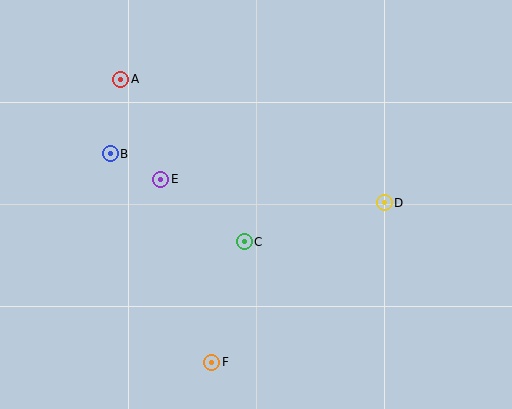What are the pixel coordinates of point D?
Point D is at (384, 203).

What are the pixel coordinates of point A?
Point A is at (121, 79).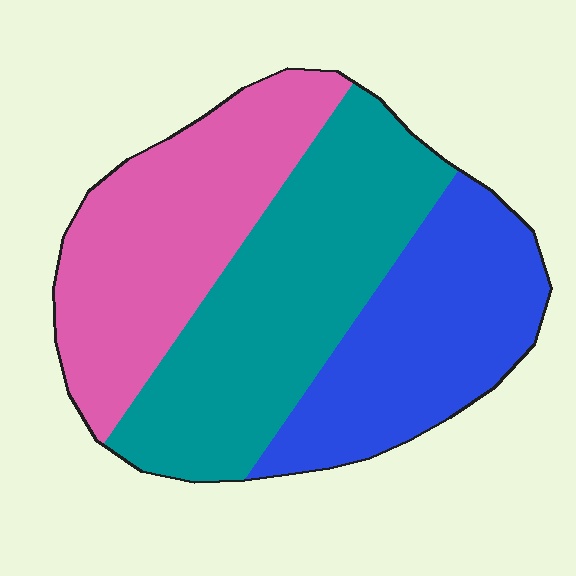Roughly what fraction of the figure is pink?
Pink takes up about one third (1/3) of the figure.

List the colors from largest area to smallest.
From largest to smallest: teal, pink, blue.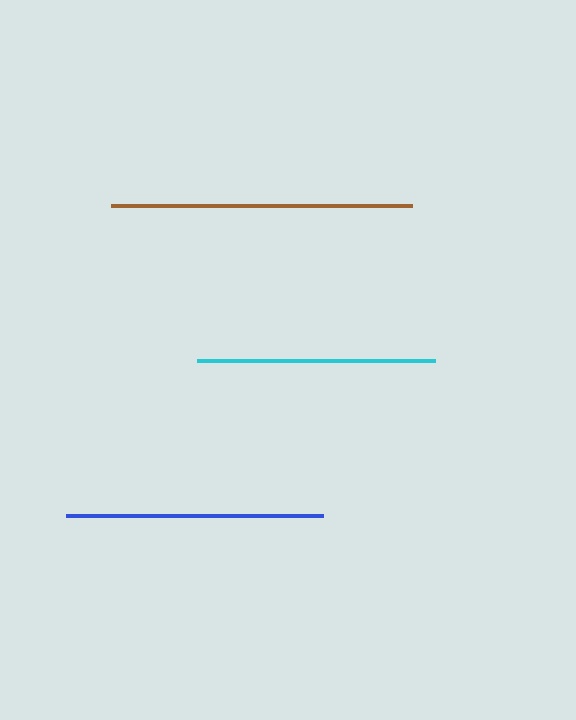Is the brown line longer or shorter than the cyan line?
The brown line is longer than the cyan line.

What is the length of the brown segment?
The brown segment is approximately 301 pixels long.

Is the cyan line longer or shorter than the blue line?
The blue line is longer than the cyan line.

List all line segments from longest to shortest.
From longest to shortest: brown, blue, cyan.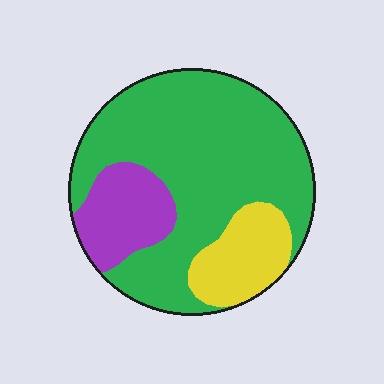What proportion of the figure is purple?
Purple covers roughly 15% of the figure.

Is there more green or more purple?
Green.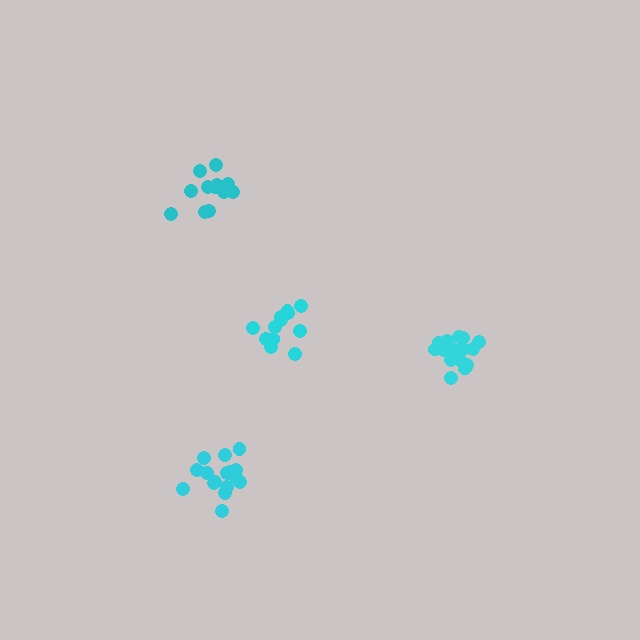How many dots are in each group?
Group 1: 12 dots, Group 2: 18 dots, Group 3: 17 dots, Group 4: 13 dots (60 total).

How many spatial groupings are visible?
There are 4 spatial groupings.